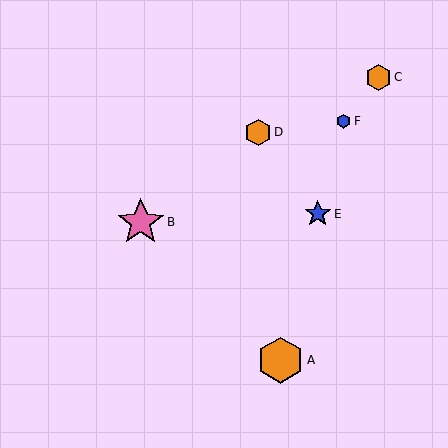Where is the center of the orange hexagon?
The center of the orange hexagon is at (378, 77).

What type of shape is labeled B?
Shape B is a pink star.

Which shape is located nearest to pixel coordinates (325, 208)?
The blue star (labeled E) at (318, 214) is nearest to that location.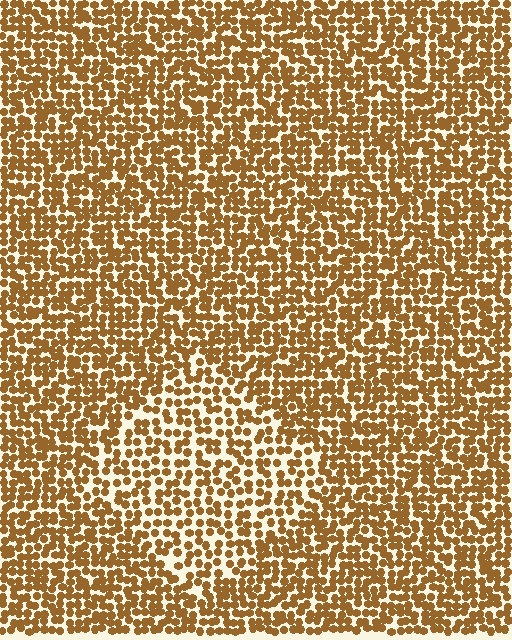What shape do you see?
I see a diamond.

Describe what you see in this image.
The image contains small brown elements arranged at two different densities. A diamond-shaped region is visible where the elements are less densely packed than the surrounding area.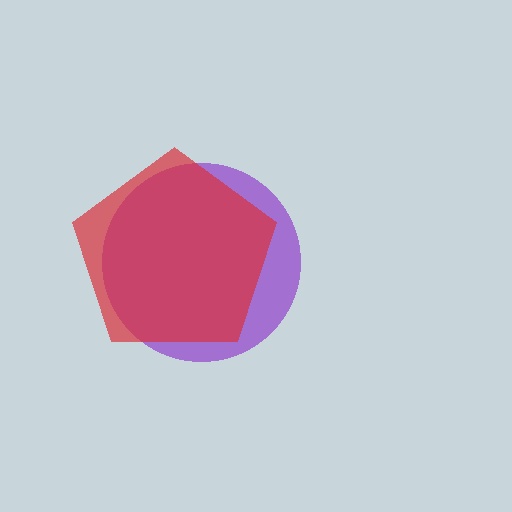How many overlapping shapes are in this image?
There are 2 overlapping shapes in the image.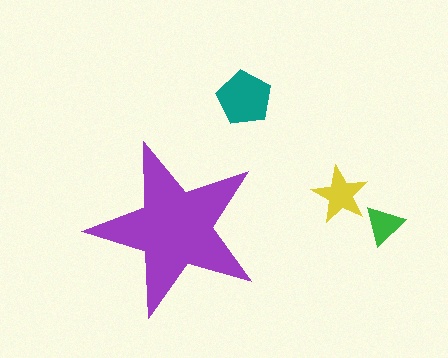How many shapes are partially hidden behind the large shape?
0 shapes are partially hidden.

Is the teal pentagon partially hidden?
No, the teal pentagon is fully visible.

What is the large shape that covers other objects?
A purple star.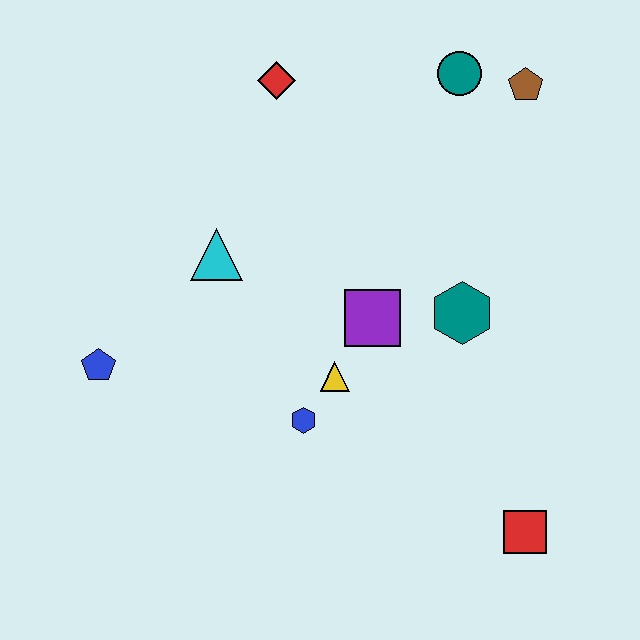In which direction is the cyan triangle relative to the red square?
The cyan triangle is to the left of the red square.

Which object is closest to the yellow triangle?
The blue hexagon is closest to the yellow triangle.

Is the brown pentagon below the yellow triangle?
No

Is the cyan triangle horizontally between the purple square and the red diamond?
No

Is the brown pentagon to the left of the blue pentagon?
No